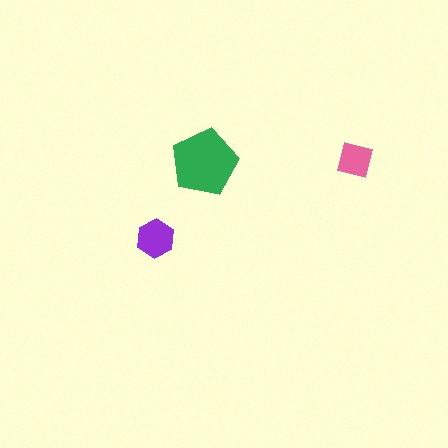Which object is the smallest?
The pink square.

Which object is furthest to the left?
The purple hexagon is leftmost.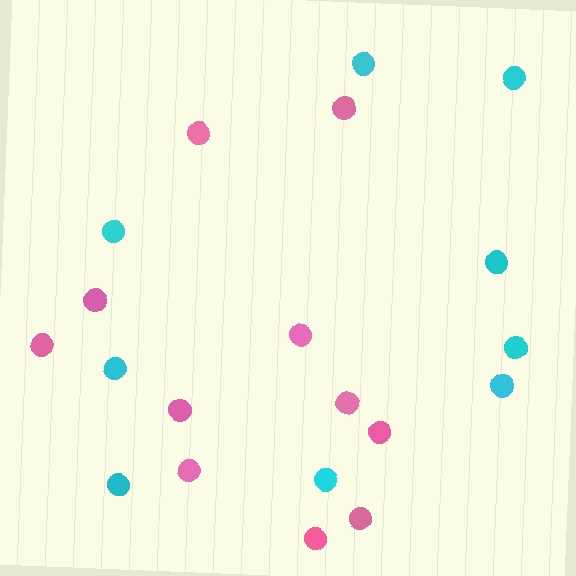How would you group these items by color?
There are 2 groups: one group of cyan circles (9) and one group of pink circles (11).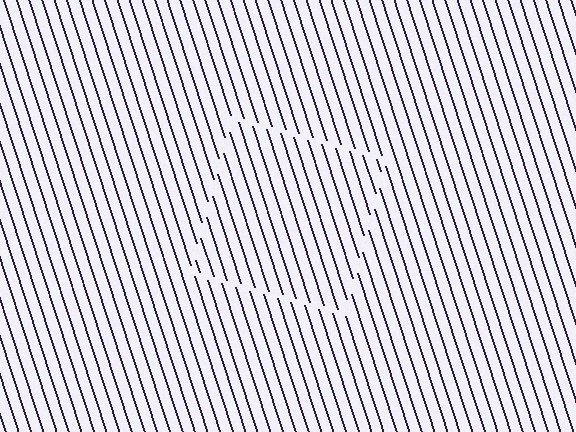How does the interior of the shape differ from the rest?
The interior of the shape contains the same grating, shifted by half a period — the contour is defined by the phase discontinuity where line-ends from the inner and outer gratings abut.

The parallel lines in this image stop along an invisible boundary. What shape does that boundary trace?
An illusory square. The interior of the shape contains the same grating, shifted by half a period — the contour is defined by the phase discontinuity where line-ends from the inner and outer gratings abut.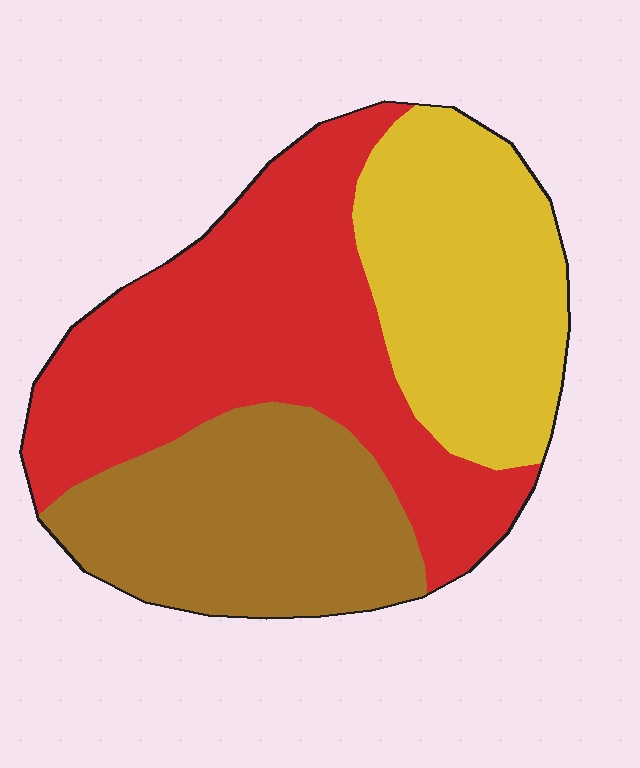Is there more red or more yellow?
Red.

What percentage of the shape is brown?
Brown takes up about one quarter (1/4) of the shape.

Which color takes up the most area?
Red, at roughly 45%.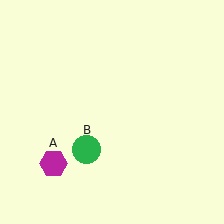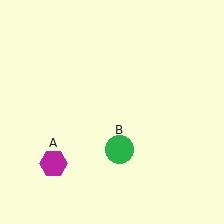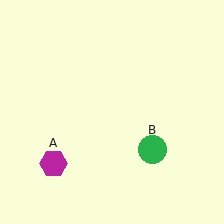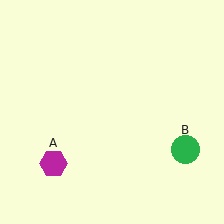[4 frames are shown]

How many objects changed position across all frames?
1 object changed position: green circle (object B).